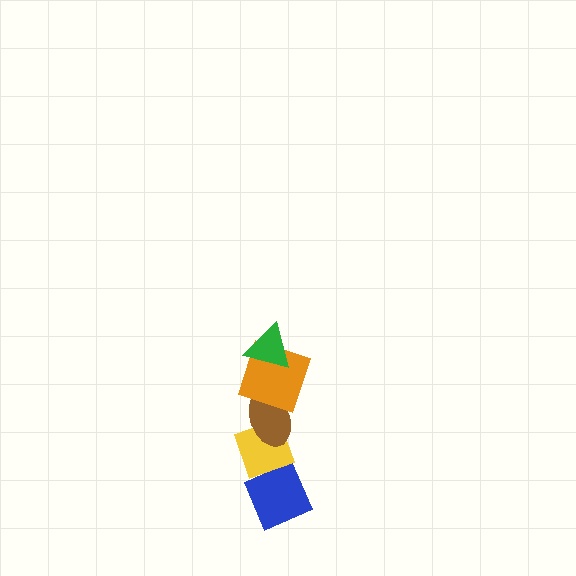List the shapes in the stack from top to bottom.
From top to bottom: the green triangle, the orange square, the brown ellipse, the yellow diamond, the blue diamond.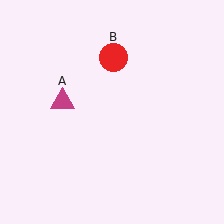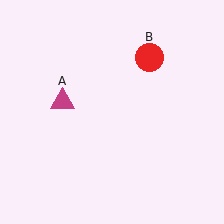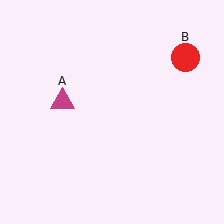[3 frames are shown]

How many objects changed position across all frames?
1 object changed position: red circle (object B).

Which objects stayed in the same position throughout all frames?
Magenta triangle (object A) remained stationary.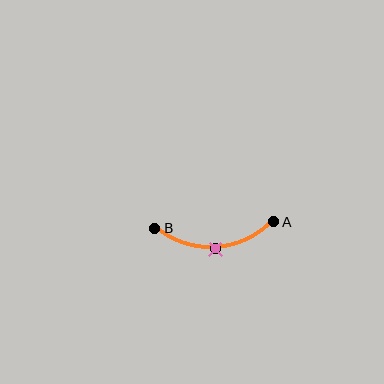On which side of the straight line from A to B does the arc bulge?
The arc bulges below the straight line connecting A and B.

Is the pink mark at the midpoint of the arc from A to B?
Yes. The pink mark lies on the arc at equal arc-length from both A and B — it is the arc midpoint.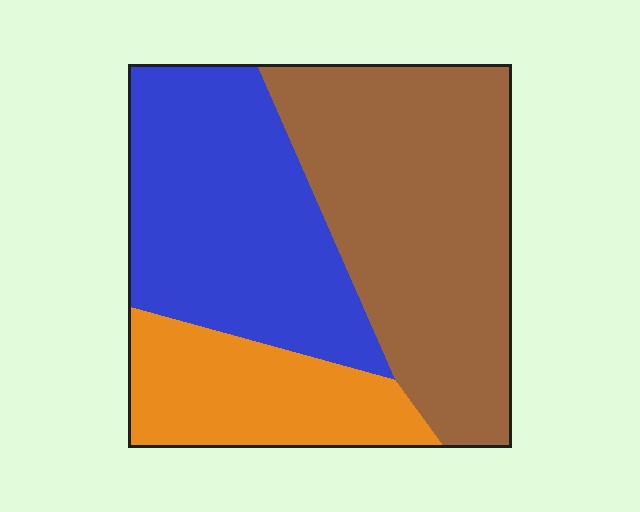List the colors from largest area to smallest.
From largest to smallest: brown, blue, orange.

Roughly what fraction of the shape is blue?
Blue covers 36% of the shape.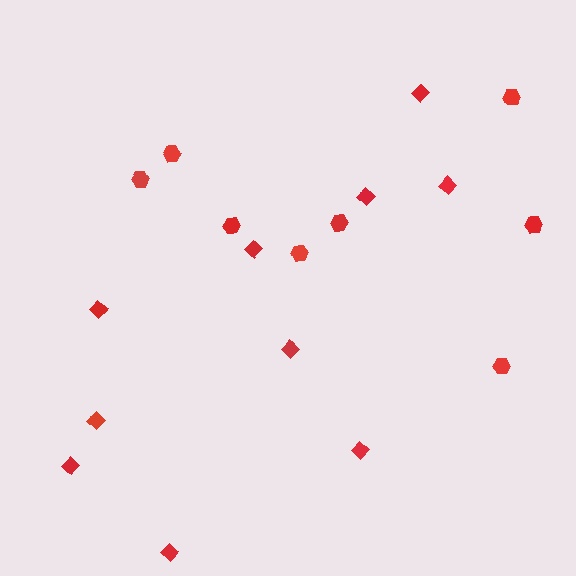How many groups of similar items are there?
There are 2 groups: one group of hexagons (8) and one group of diamonds (10).